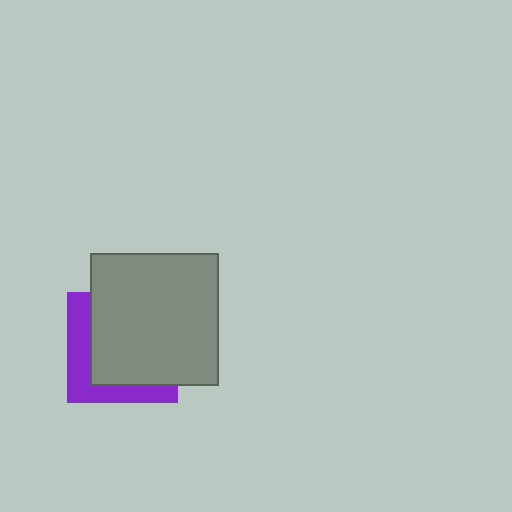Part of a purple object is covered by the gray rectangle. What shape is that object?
It is a square.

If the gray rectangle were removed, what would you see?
You would see the complete purple square.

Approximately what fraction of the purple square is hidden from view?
Roughly 67% of the purple square is hidden behind the gray rectangle.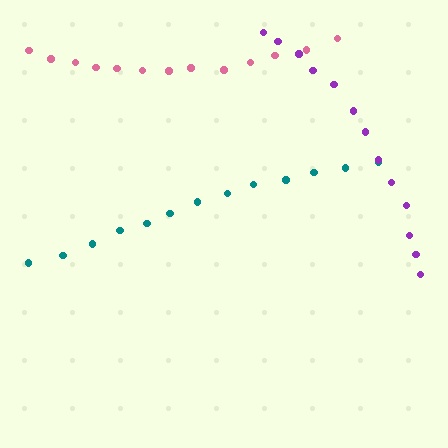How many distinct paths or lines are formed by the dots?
There are 3 distinct paths.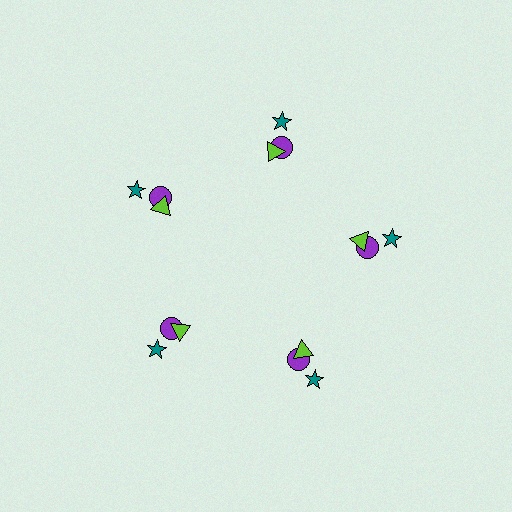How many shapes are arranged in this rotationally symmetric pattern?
There are 15 shapes, arranged in 5 groups of 3.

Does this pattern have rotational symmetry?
Yes, this pattern has 5-fold rotational symmetry. It looks the same after rotating 72 degrees around the center.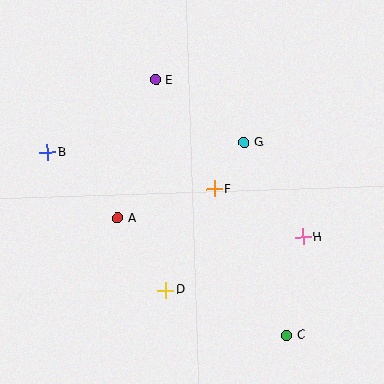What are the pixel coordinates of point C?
Point C is at (287, 335).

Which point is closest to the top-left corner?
Point B is closest to the top-left corner.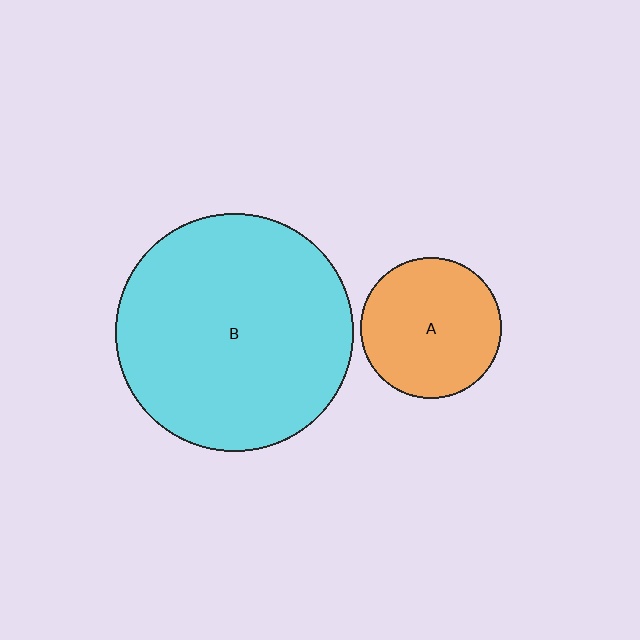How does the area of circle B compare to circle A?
Approximately 2.8 times.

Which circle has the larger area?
Circle B (cyan).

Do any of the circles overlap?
No, none of the circles overlap.